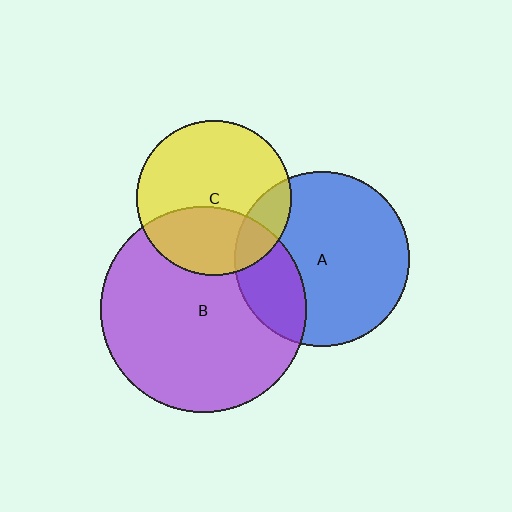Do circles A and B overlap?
Yes.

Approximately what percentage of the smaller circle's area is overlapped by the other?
Approximately 25%.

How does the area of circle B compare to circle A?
Approximately 1.4 times.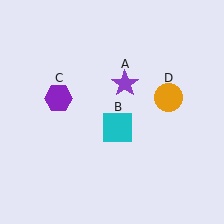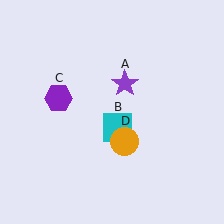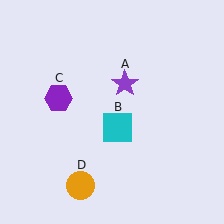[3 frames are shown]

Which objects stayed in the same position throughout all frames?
Purple star (object A) and cyan square (object B) and purple hexagon (object C) remained stationary.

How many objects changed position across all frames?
1 object changed position: orange circle (object D).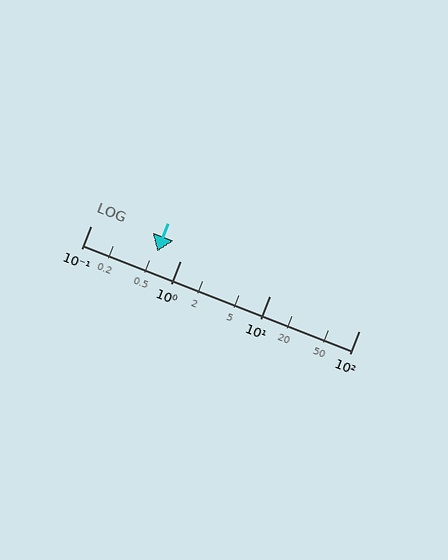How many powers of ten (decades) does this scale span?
The scale spans 3 decades, from 0.1 to 100.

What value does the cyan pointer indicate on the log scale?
The pointer indicates approximately 0.56.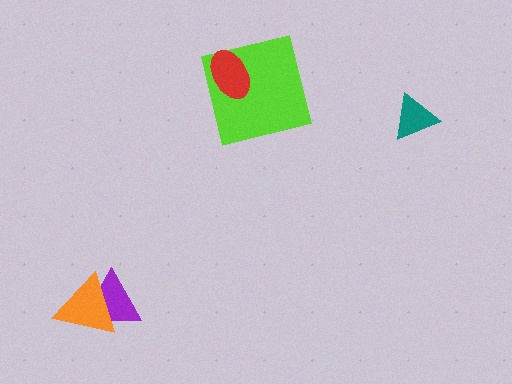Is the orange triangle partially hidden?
No, no other shape covers it.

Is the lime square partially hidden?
Yes, it is partially covered by another shape.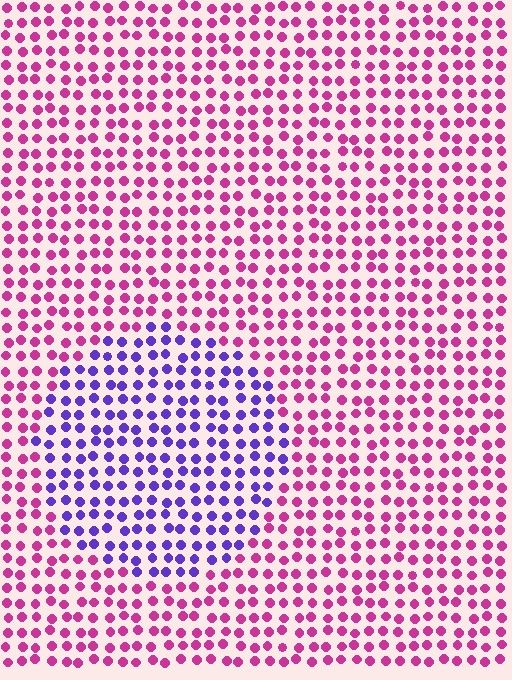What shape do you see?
I see a circle.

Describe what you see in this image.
The image is filled with small magenta elements in a uniform arrangement. A circle-shaped region is visible where the elements are tinted to a slightly different hue, forming a subtle color boundary.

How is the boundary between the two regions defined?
The boundary is defined purely by a slight shift in hue (about 62 degrees). Spacing, size, and orientation are identical on both sides.